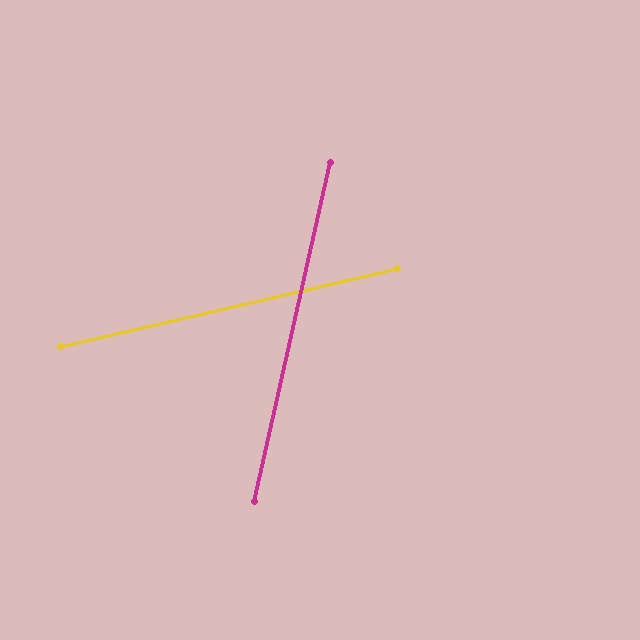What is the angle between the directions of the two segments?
Approximately 64 degrees.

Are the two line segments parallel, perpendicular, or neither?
Neither parallel nor perpendicular — they differ by about 64°.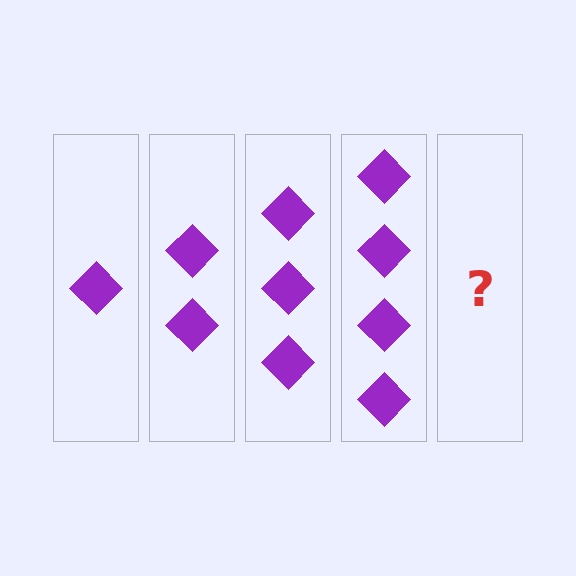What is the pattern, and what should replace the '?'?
The pattern is that each step adds one more diamond. The '?' should be 5 diamonds.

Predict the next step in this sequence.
The next step is 5 diamonds.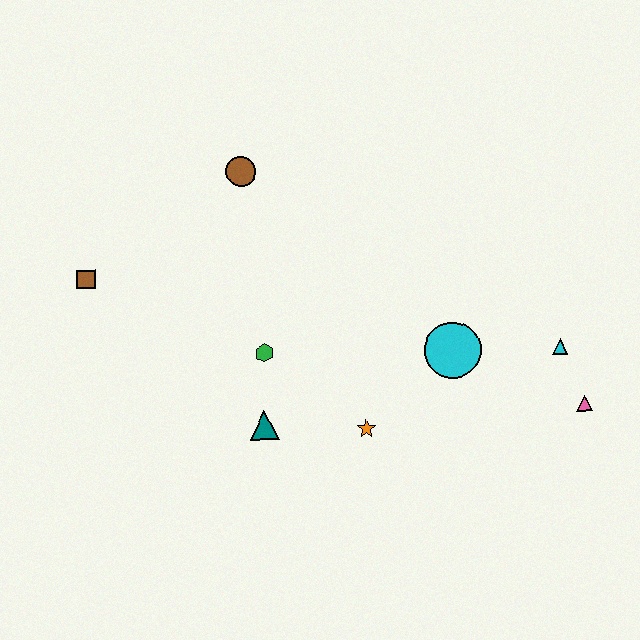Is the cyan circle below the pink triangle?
No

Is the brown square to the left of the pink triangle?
Yes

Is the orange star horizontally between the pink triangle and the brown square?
Yes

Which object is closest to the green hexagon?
The teal triangle is closest to the green hexagon.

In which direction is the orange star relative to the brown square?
The orange star is to the right of the brown square.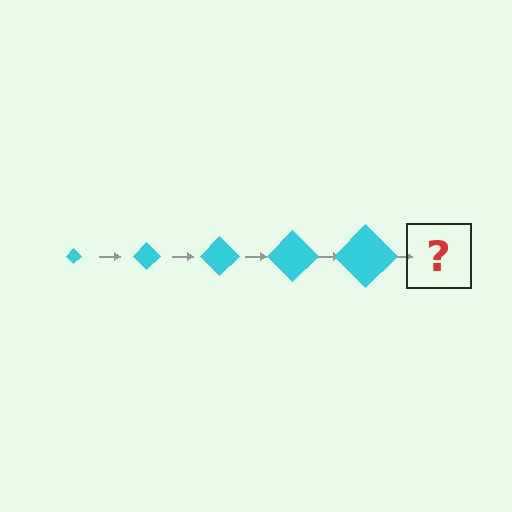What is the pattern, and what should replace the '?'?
The pattern is that the diamond gets progressively larger each step. The '?' should be a cyan diamond, larger than the previous one.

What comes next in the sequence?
The next element should be a cyan diamond, larger than the previous one.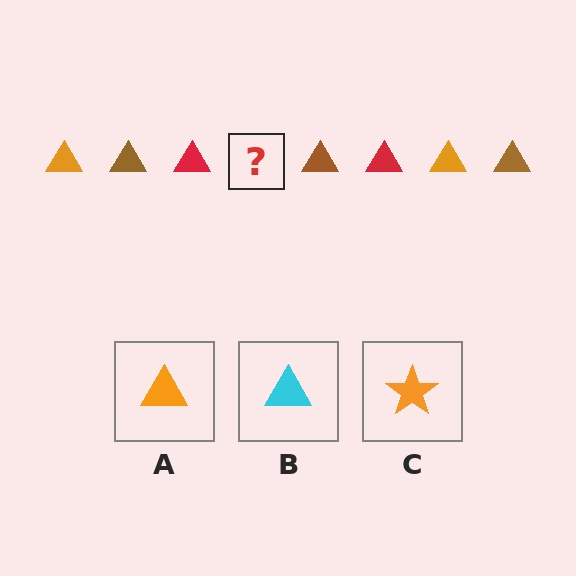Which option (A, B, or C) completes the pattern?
A.